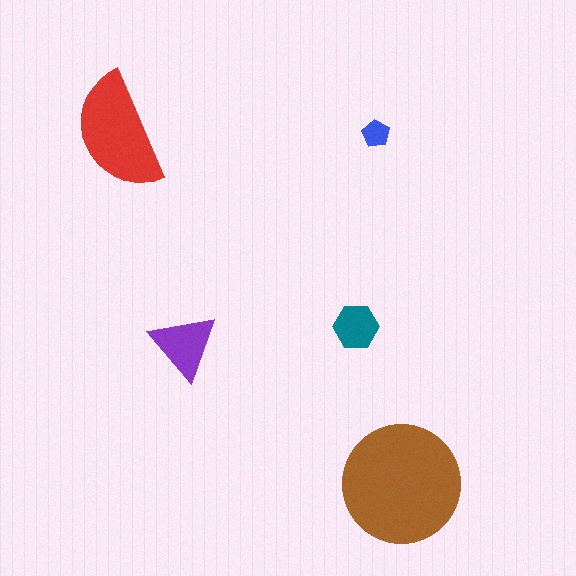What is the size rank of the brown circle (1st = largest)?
1st.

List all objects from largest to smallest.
The brown circle, the red semicircle, the purple triangle, the teal hexagon, the blue pentagon.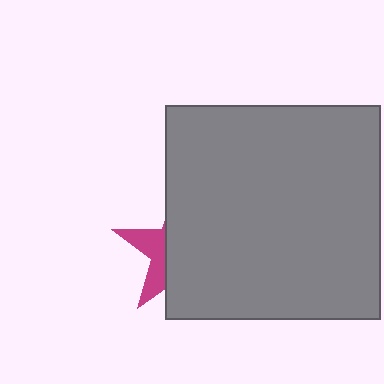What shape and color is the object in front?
The object in front is a gray square.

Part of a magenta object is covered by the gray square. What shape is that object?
It is a star.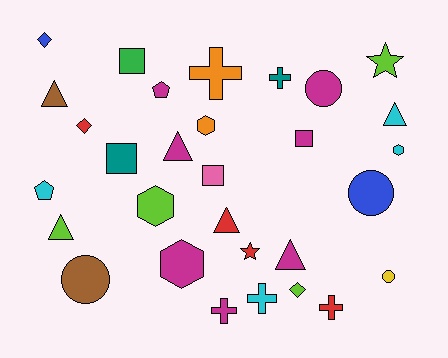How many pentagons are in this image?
There are 2 pentagons.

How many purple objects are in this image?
There are no purple objects.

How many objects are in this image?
There are 30 objects.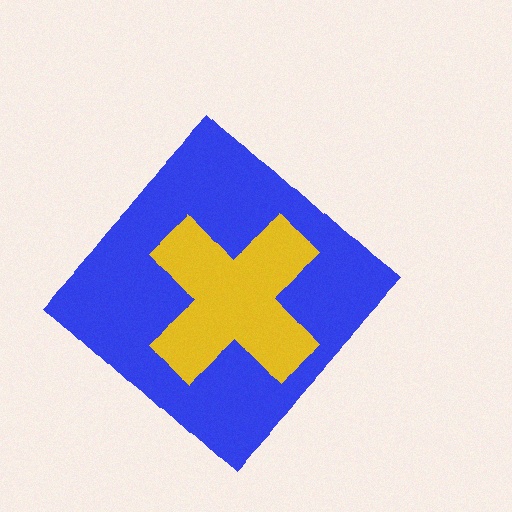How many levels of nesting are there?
2.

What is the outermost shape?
The blue diamond.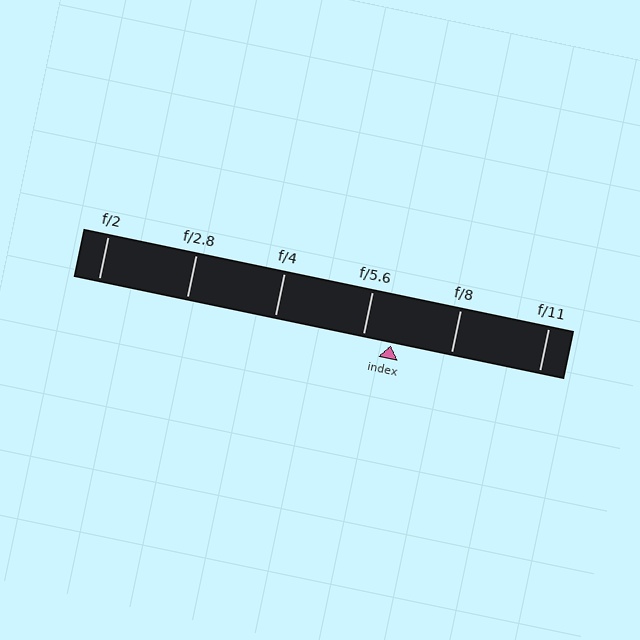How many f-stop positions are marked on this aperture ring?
There are 6 f-stop positions marked.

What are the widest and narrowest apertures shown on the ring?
The widest aperture shown is f/2 and the narrowest is f/11.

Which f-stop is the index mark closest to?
The index mark is closest to f/5.6.